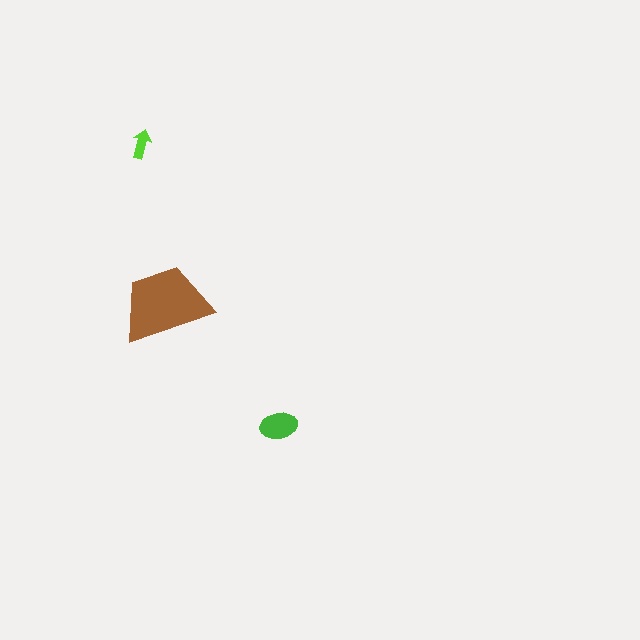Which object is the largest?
The brown trapezoid.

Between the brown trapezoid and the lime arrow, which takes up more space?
The brown trapezoid.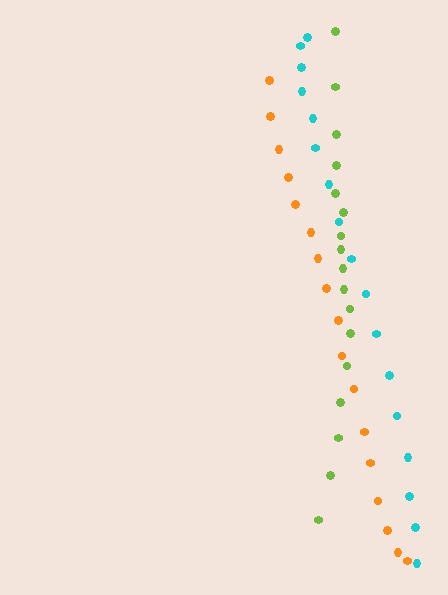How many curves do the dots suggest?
There are 3 distinct paths.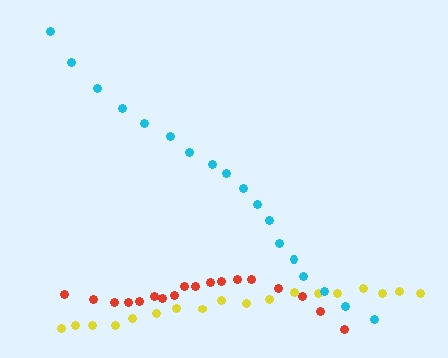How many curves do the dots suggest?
There are 3 distinct paths.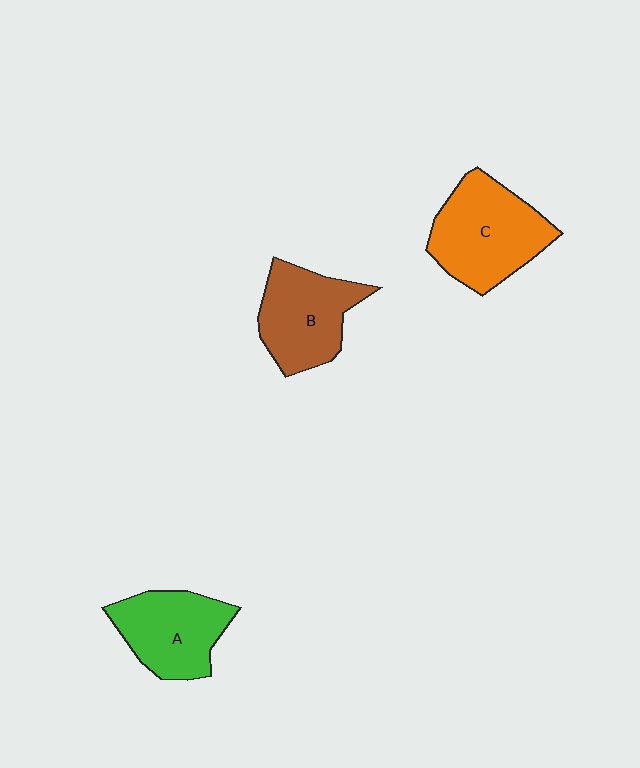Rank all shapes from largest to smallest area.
From largest to smallest: C (orange), B (brown), A (green).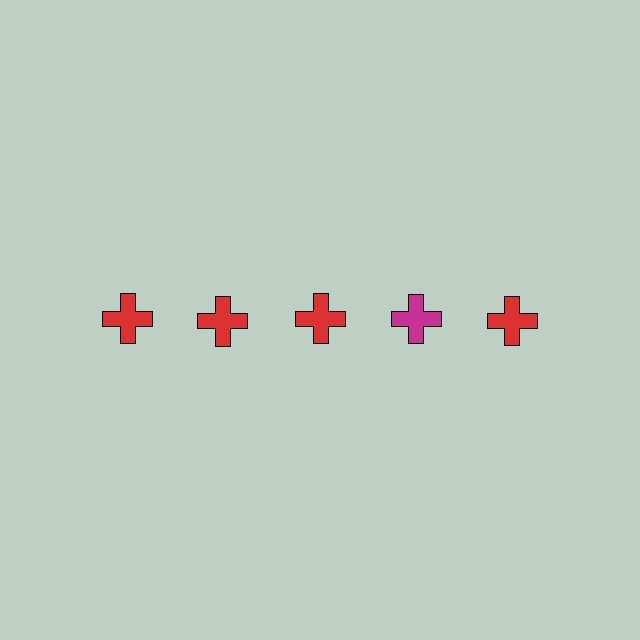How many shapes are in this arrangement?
There are 5 shapes arranged in a grid pattern.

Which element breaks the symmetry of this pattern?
The magenta cross in the top row, second from right column breaks the symmetry. All other shapes are red crosses.